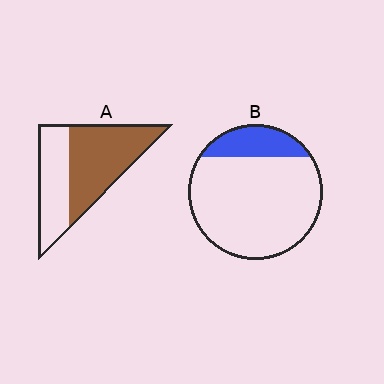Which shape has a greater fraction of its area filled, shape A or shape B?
Shape A.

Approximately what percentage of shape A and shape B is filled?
A is approximately 60% and B is approximately 20%.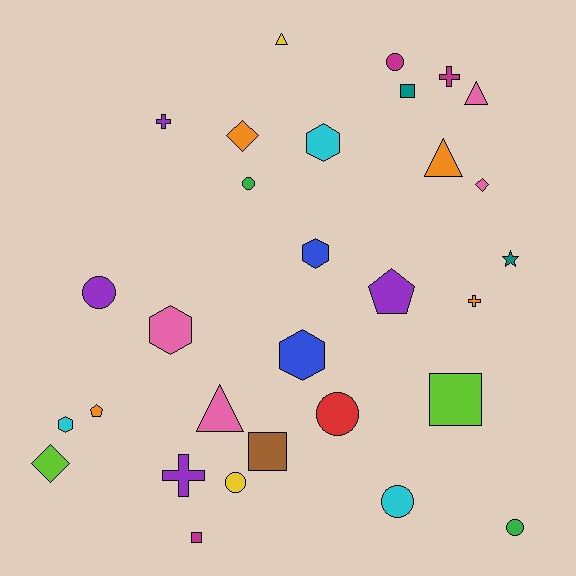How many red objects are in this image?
There is 1 red object.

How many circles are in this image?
There are 7 circles.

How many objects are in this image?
There are 30 objects.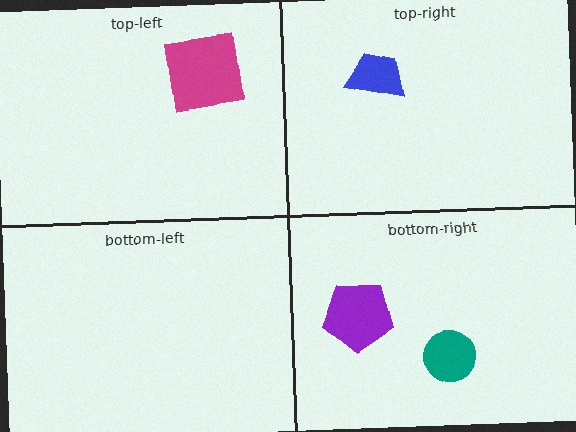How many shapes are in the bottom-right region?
2.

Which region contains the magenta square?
The top-left region.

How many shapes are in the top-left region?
1.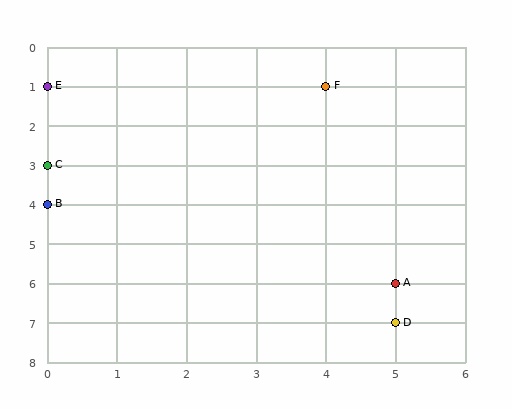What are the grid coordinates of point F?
Point F is at grid coordinates (4, 1).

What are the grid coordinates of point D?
Point D is at grid coordinates (5, 7).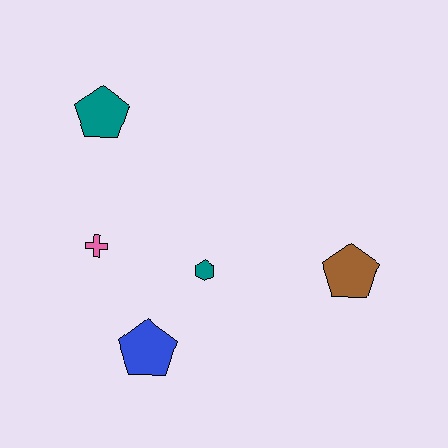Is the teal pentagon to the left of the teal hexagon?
Yes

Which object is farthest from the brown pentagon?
The teal pentagon is farthest from the brown pentagon.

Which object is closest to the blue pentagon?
The teal hexagon is closest to the blue pentagon.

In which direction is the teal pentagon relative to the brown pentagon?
The teal pentagon is to the left of the brown pentagon.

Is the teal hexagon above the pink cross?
No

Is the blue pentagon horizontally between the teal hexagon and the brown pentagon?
No